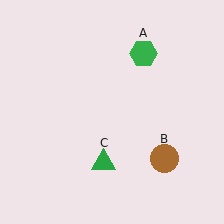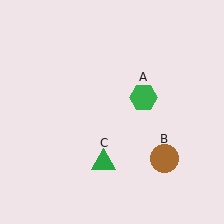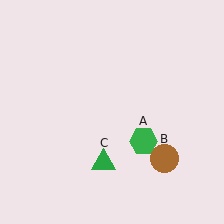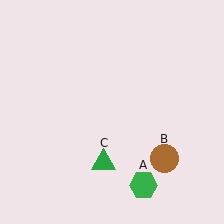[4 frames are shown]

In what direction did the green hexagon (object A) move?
The green hexagon (object A) moved down.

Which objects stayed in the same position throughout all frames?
Brown circle (object B) and green triangle (object C) remained stationary.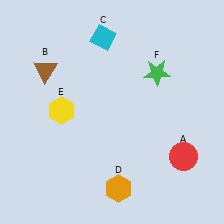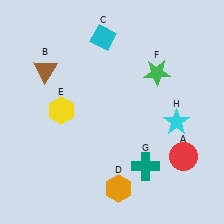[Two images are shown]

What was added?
A teal cross (G), a cyan star (H) were added in Image 2.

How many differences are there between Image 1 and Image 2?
There are 2 differences between the two images.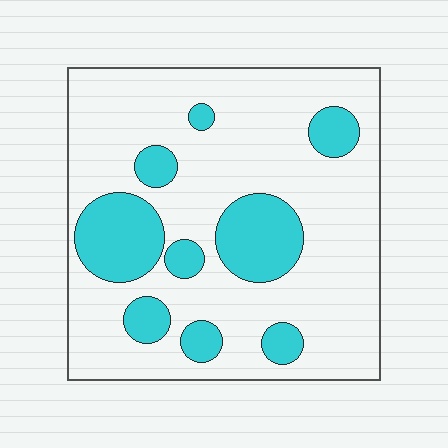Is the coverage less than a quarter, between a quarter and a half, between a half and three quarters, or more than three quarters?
Less than a quarter.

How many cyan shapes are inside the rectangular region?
9.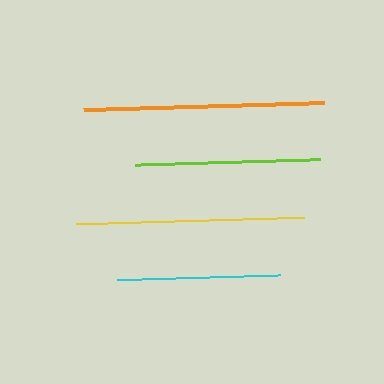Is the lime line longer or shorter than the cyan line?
The lime line is longer than the cyan line.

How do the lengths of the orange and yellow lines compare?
The orange and yellow lines are approximately the same length.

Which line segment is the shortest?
The cyan line is the shortest at approximately 164 pixels.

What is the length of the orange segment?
The orange segment is approximately 240 pixels long.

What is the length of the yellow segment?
The yellow segment is approximately 227 pixels long.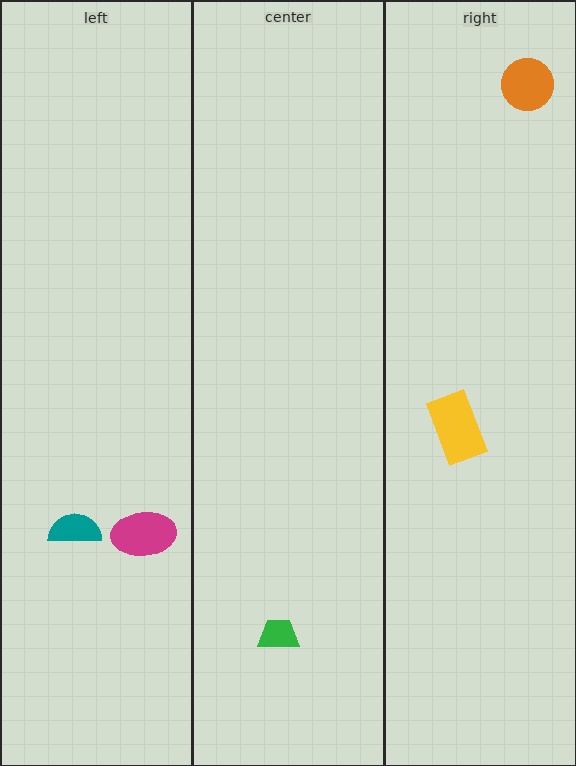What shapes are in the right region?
The yellow rectangle, the orange circle.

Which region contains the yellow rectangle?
The right region.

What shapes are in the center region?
The green trapezoid.